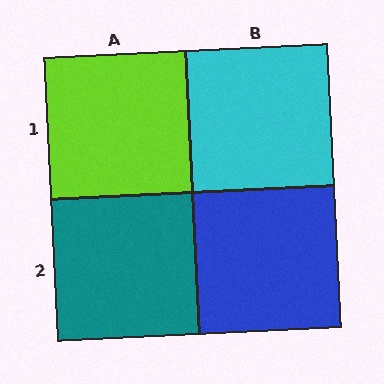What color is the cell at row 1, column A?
Lime.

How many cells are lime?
1 cell is lime.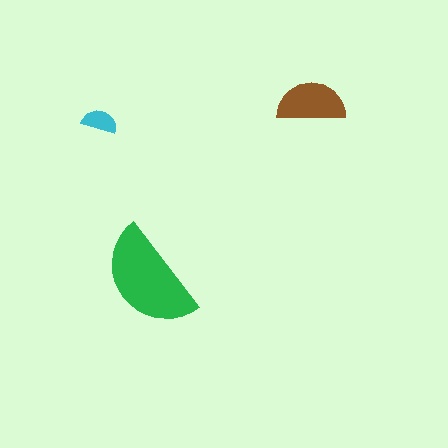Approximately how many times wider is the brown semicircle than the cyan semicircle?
About 2 times wider.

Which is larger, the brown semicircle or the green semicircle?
The green one.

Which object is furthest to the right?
The brown semicircle is rightmost.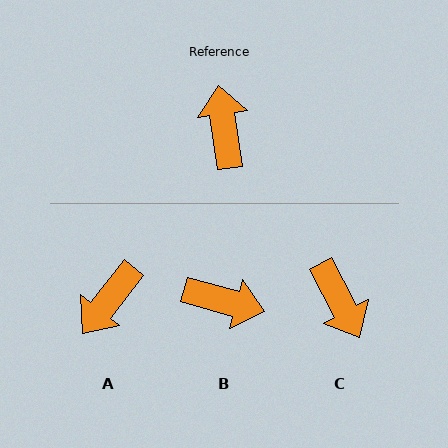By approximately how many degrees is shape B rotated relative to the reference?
Approximately 113 degrees clockwise.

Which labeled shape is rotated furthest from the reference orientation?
C, about 160 degrees away.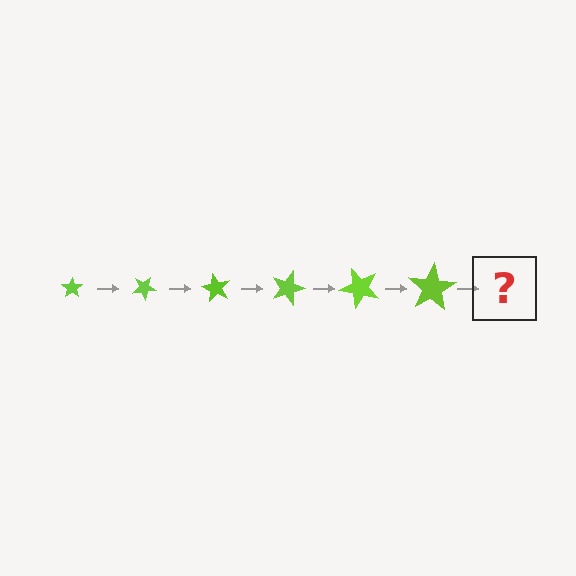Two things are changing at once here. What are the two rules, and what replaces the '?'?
The two rules are that the star grows larger each step and it rotates 30 degrees each step. The '?' should be a star, larger than the previous one and rotated 180 degrees from the start.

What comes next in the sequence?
The next element should be a star, larger than the previous one and rotated 180 degrees from the start.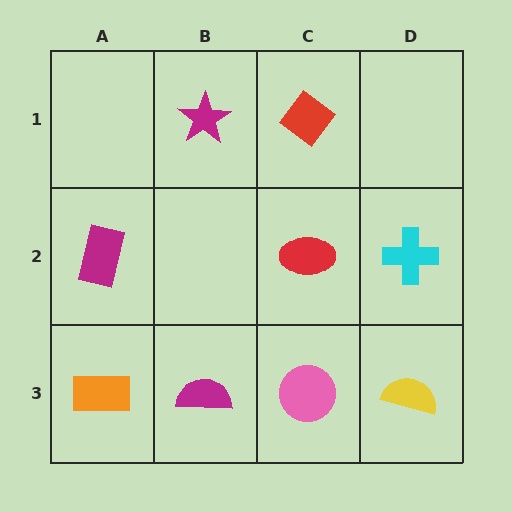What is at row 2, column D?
A cyan cross.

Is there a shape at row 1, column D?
No, that cell is empty.